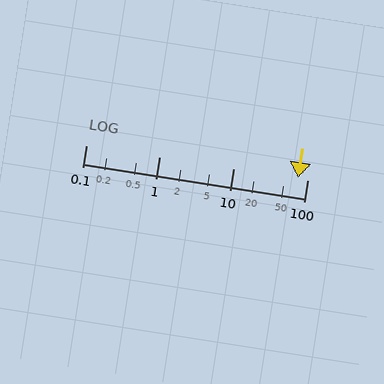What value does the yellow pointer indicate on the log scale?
The pointer indicates approximately 74.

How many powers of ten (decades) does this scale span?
The scale spans 3 decades, from 0.1 to 100.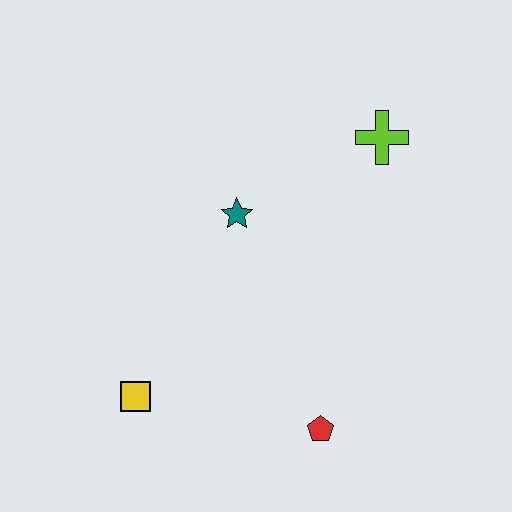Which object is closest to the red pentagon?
The yellow square is closest to the red pentagon.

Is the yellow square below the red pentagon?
No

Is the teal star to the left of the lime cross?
Yes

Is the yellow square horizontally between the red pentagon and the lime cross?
No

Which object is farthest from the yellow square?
The lime cross is farthest from the yellow square.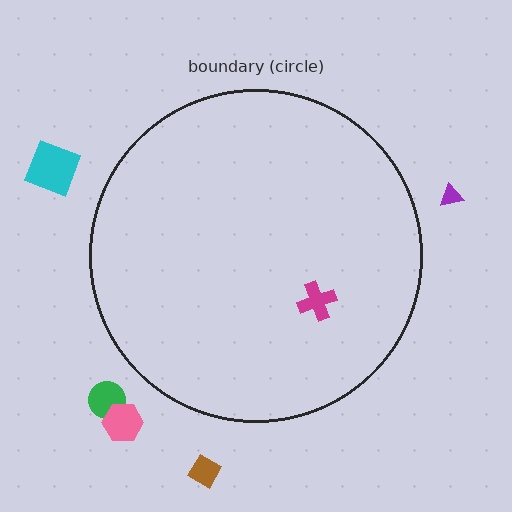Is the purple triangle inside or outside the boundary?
Outside.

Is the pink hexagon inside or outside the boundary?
Outside.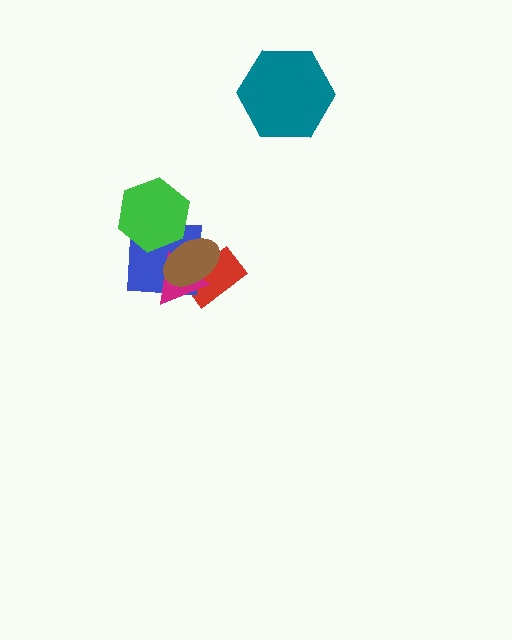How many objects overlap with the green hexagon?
2 objects overlap with the green hexagon.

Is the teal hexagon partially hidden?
No, no other shape covers it.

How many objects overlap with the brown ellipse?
4 objects overlap with the brown ellipse.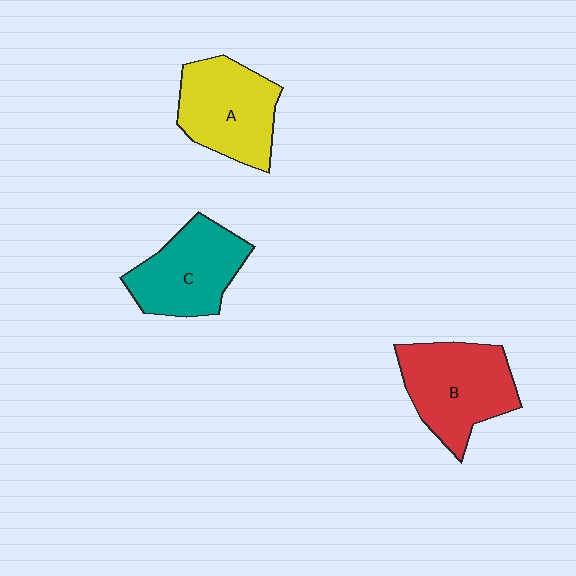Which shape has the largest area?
Shape B (red).